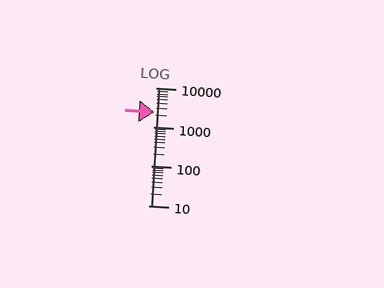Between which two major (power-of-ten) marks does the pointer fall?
The pointer is between 1000 and 10000.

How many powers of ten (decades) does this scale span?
The scale spans 3 decades, from 10 to 10000.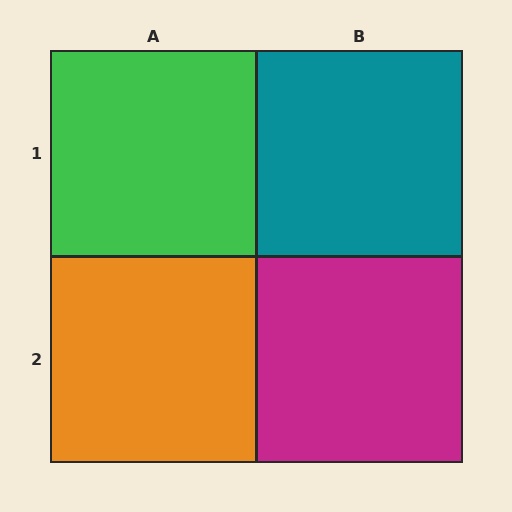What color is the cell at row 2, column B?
Magenta.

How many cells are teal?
1 cell is teal.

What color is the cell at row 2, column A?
Orange.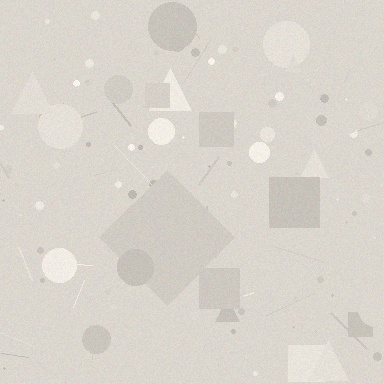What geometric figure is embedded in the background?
A diamond is embedded in the background.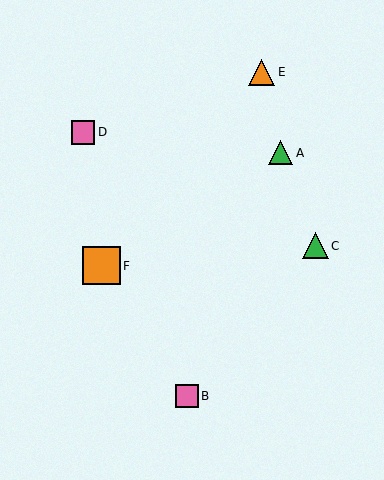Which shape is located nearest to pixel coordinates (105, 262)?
The orange square (labeled F) at (101, 266) is nearest to that location.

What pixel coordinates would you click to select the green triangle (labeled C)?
Click at (315, 246) to select the green triangle C.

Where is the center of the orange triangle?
The center of the orange triangle is at (261, 72).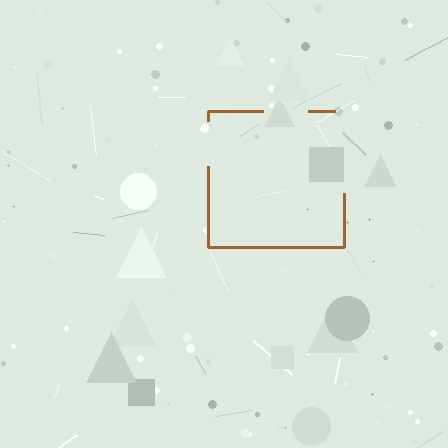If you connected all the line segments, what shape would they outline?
They would outline a square.